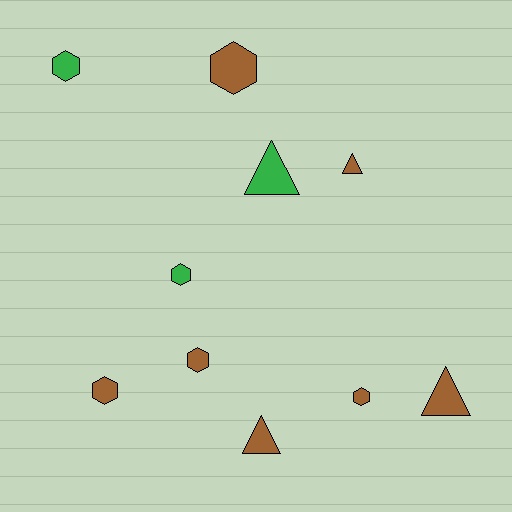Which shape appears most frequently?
Hexagon, with 6 objects.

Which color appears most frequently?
Brown, with 7 objects.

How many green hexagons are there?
There are 2 green hexagons.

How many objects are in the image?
There are 10 objects.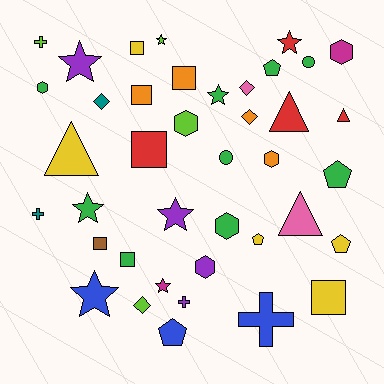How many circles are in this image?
There are 2 circles.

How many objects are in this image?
There are 40 objects.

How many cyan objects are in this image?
There are no cyan objects.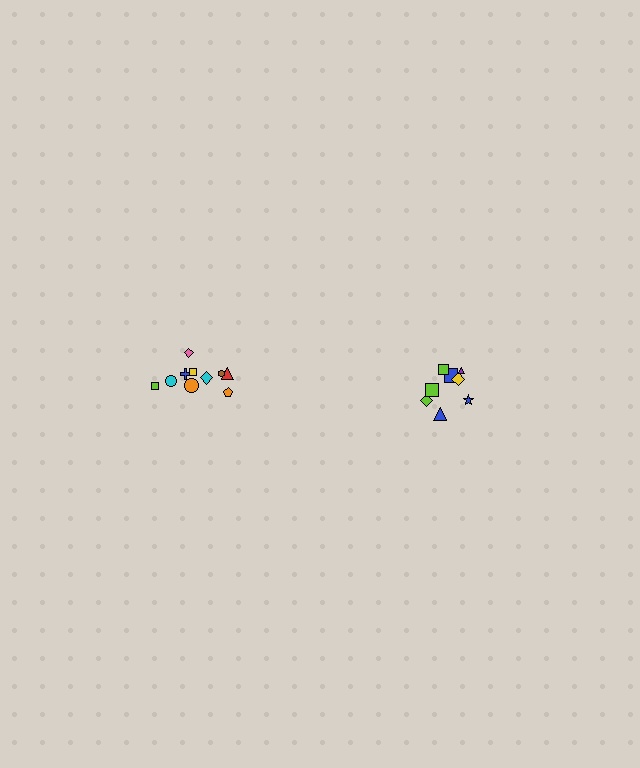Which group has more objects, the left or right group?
The left group.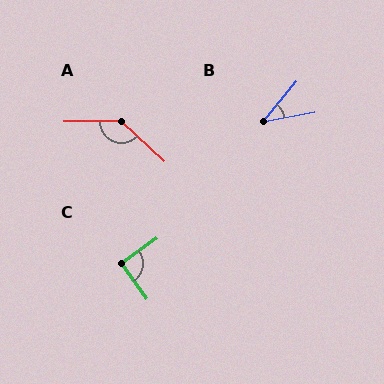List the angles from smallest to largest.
B (40°), C (90°), A (137°).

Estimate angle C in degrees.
Approximately 90 degrees.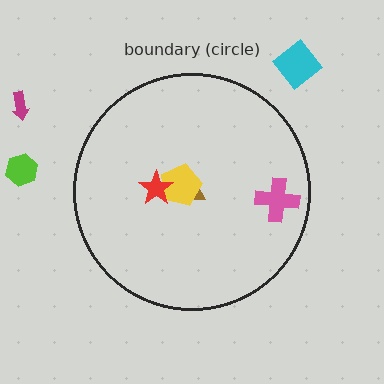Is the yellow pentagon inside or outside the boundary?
Inside.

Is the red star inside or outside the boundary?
Inside.